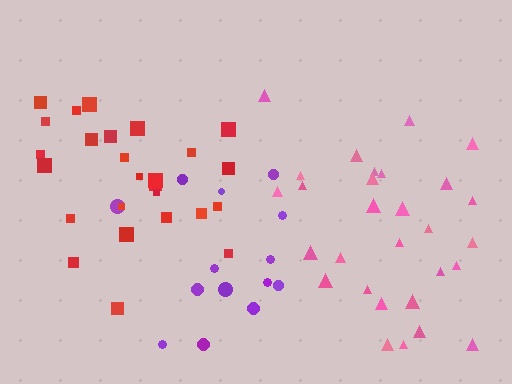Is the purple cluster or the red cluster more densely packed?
Red.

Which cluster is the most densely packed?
Red.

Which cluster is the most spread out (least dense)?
Purple.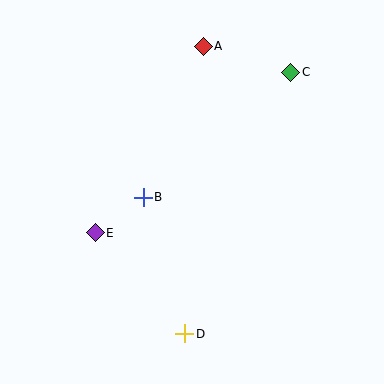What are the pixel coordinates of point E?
Point E is at (95, 233).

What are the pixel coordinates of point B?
Point B is at (143, 197).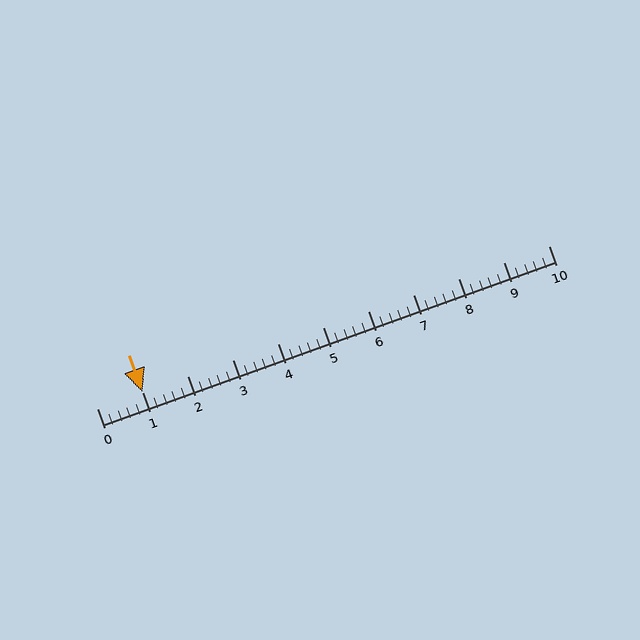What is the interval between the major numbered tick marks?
The major tick marks are spaced 1 units apart.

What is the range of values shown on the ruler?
The ruler shows values from 0 to 10.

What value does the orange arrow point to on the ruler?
The orange arrow points to approximately 1.0.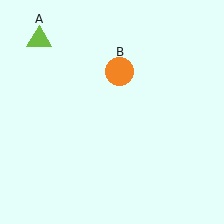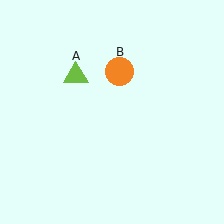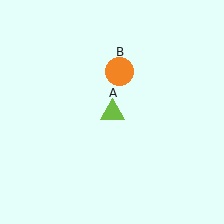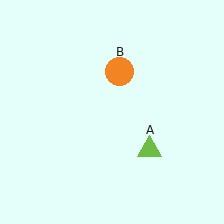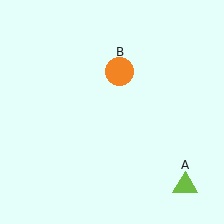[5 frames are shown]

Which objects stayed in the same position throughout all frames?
Orange circle (object B) remained stationary.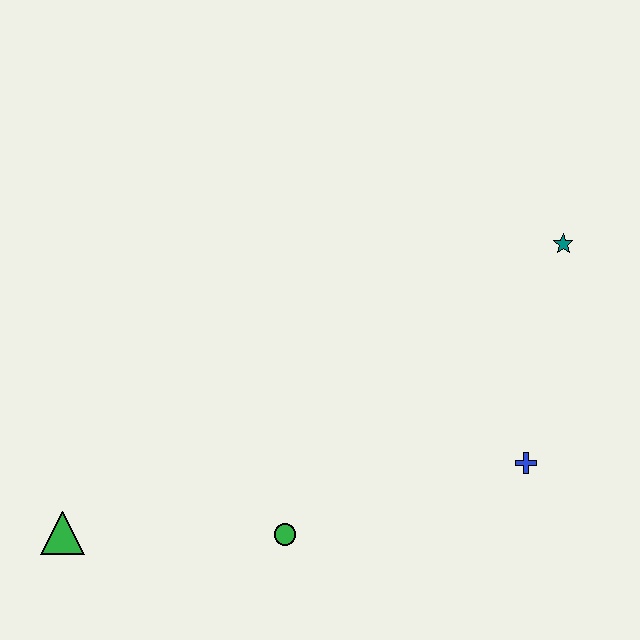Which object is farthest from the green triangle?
The teal star is farthest from the green triangle.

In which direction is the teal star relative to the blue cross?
The teal star is above the blue cross.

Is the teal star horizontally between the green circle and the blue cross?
No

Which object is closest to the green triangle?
The green circle is closest to the green triangle.